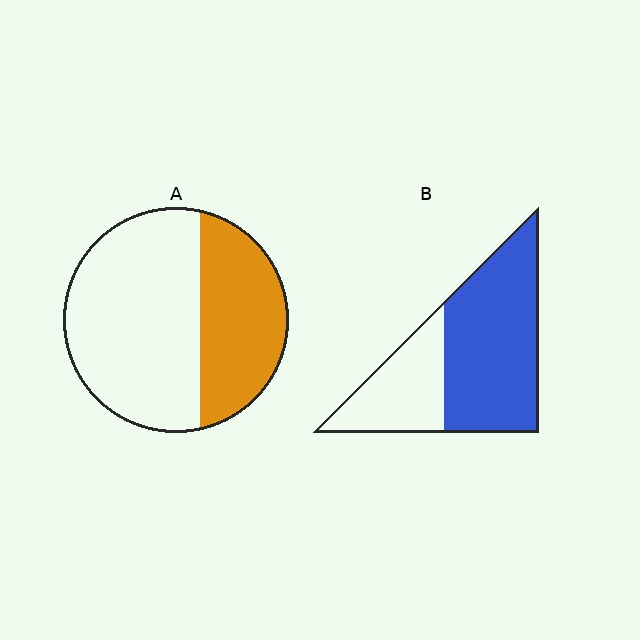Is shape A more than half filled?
No.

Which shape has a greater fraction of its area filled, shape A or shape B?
Shape B.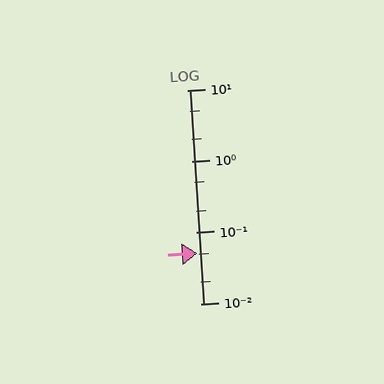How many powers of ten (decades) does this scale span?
The scale spans 3 decades, from 0.01 to 10.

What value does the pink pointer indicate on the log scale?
The pointer indicates approximately 0.051.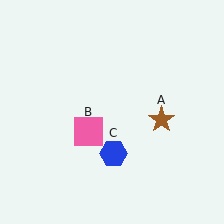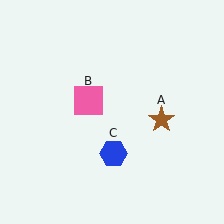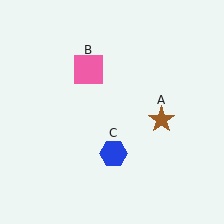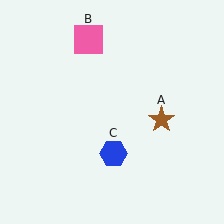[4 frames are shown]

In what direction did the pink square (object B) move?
The pink square (object B) moved up.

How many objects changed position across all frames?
1 object changed position: pink square (object B).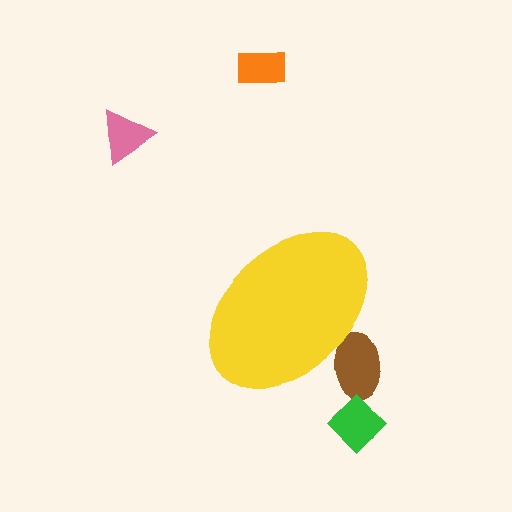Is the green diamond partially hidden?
No, the green diamond is fully visible.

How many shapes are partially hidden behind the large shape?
1 shape is partially hidden.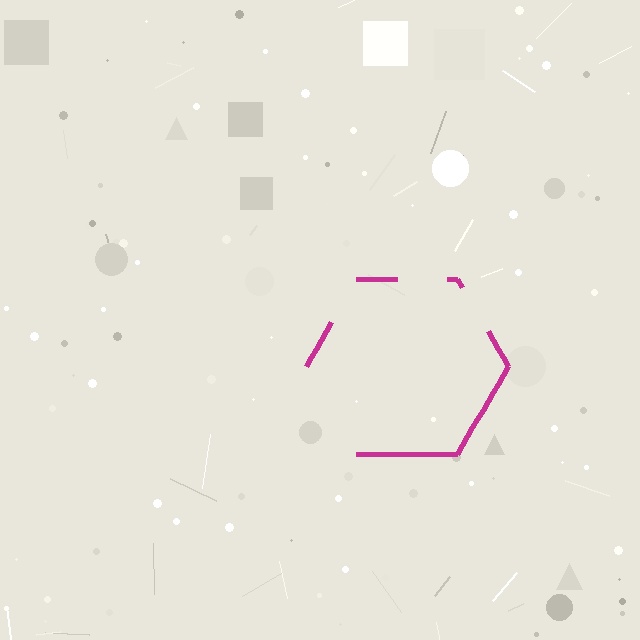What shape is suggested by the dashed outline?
The dashed outline suggests a hexagon.